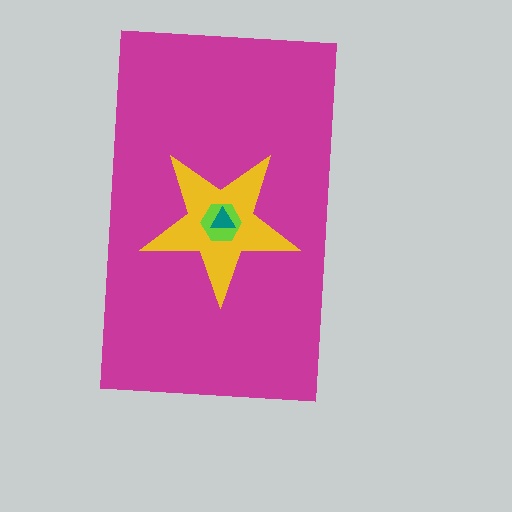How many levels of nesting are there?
4.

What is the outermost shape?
The magenta rectangle.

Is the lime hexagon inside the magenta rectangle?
Yes.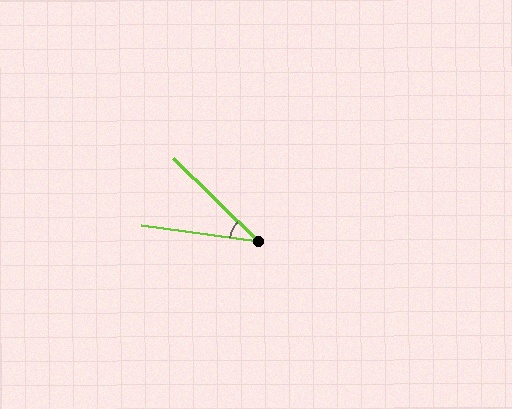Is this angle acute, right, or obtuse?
It is acute.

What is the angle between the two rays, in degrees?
Approximately 36 degrees.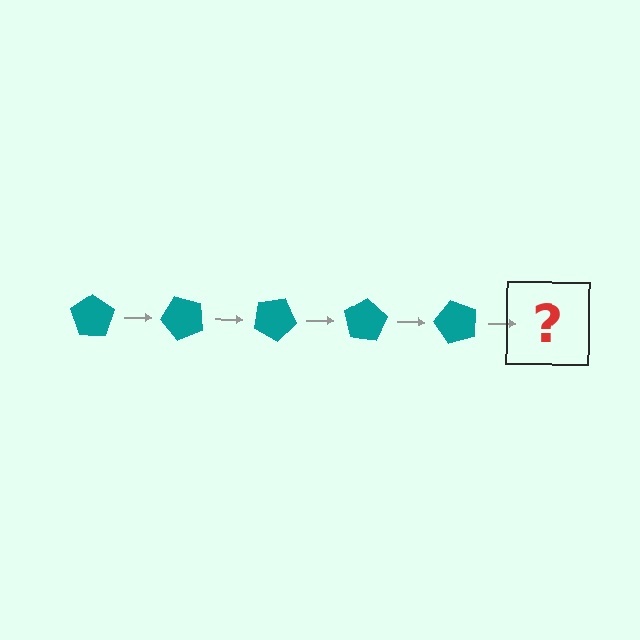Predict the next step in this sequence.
The next step is a teal pentagon rotated 250 degrees.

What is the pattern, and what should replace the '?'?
The pattern is that the pentagon rotates 50 degrees each step. The '?' should be a teal pentagon rotated 250 degrees.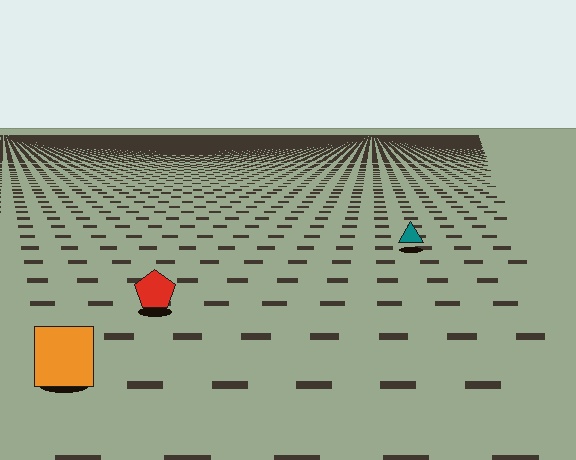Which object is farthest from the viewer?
The teal triangle is farthest from the viewer. It appears smaller and the ground texture around it is denser.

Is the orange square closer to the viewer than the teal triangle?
Yes. The orange square is closer — you can tell from the texture gradient: the ground texture is coarser near it.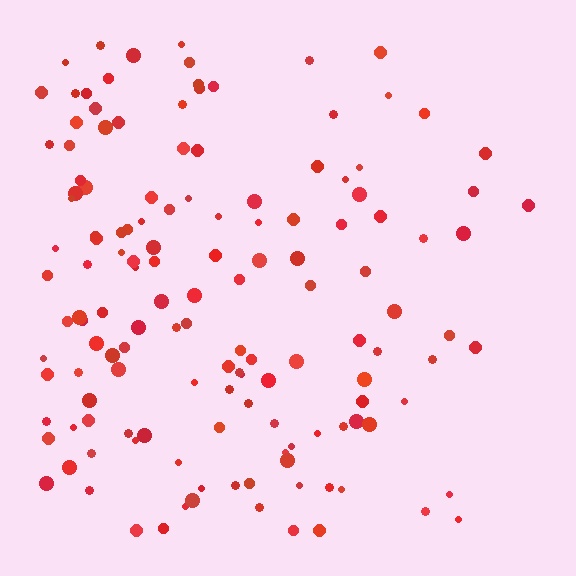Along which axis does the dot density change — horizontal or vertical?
Horizontal.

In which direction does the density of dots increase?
From right to left, with the left side densest.